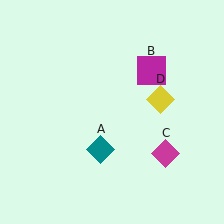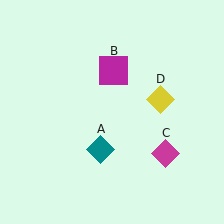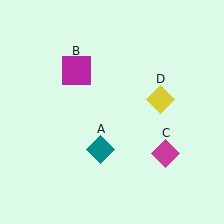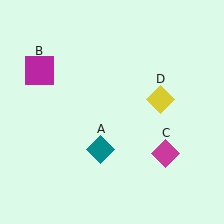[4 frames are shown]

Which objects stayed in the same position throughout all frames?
Teal diamond (object A) and magenta diamond (object C) and yellow diamond (object D) remained stationary.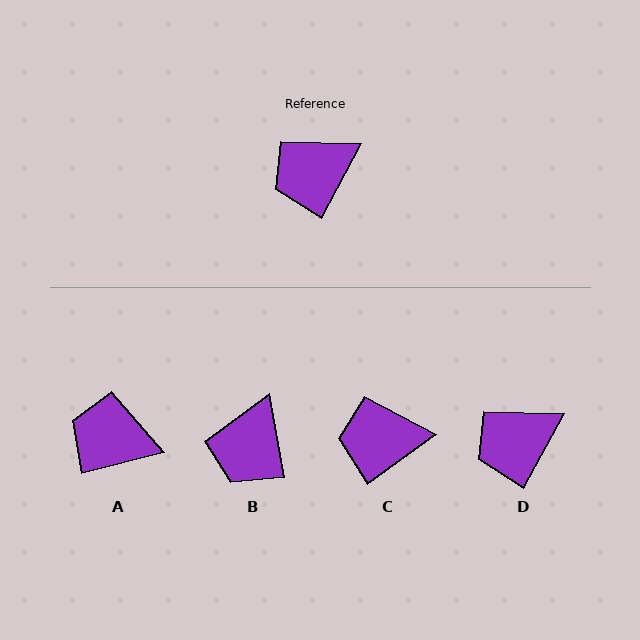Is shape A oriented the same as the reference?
No, it is off by about 47 degrees.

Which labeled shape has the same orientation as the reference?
D.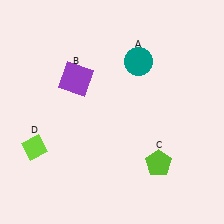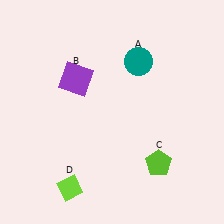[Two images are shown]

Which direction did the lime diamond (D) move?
The lime diamond (D) moved down.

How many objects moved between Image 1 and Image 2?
1 object moved between the two images.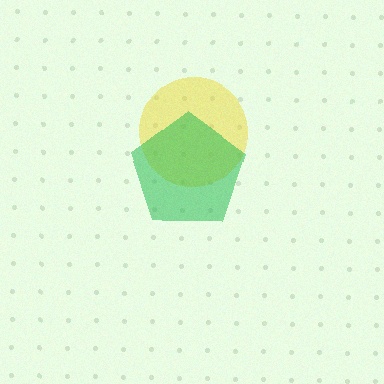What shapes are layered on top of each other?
The layered shapes are: a yellow circle, a green pentagon.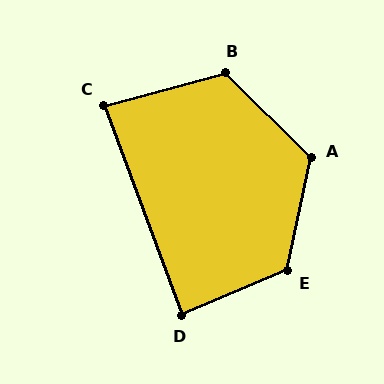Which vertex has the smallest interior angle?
C, at approximately 85 degrees.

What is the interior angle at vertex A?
Approximately 123 degrees (obtuse).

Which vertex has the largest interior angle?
E, at approximately 124 degrees.